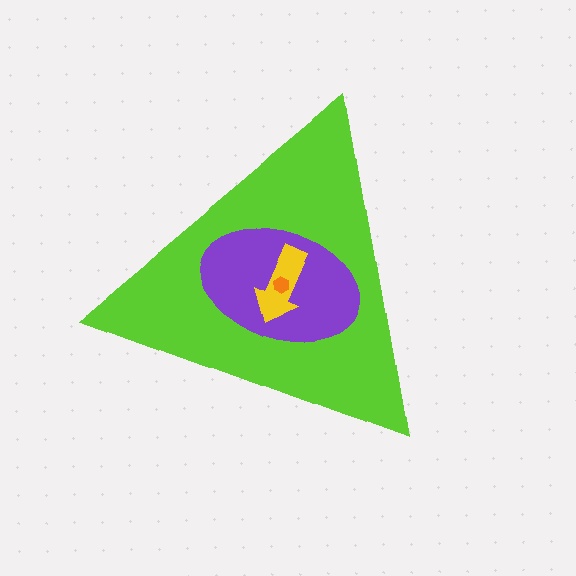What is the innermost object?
The orange hexagon.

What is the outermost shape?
The lime triangle.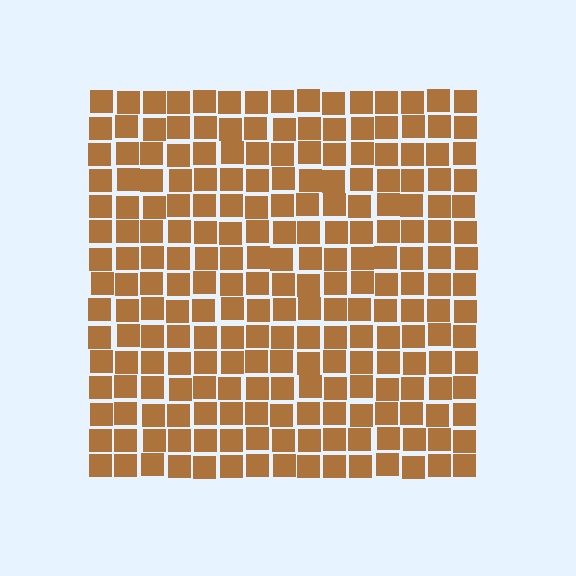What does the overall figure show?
The overall figure shows a square.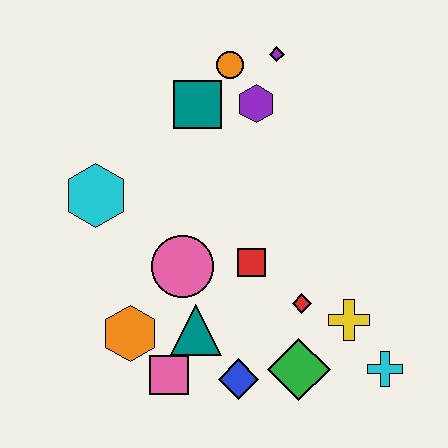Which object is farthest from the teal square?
The cyan cross is farthest from the teal square.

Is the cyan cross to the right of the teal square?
Yes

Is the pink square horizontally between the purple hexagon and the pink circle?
No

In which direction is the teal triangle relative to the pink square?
The teal triangle is above the pink square.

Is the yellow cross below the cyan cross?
No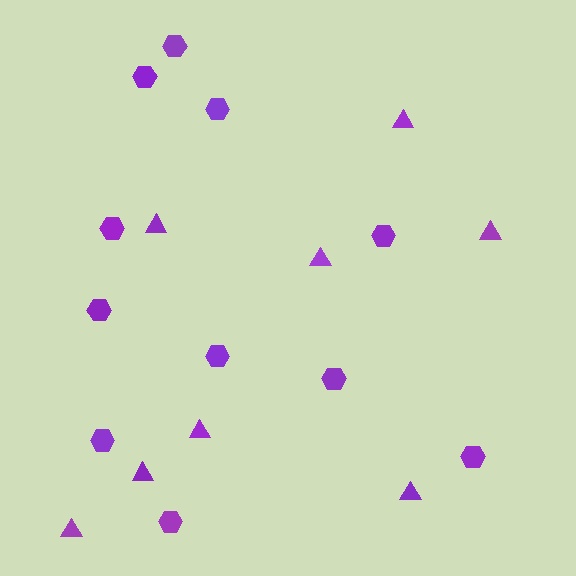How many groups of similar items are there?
There are 2 groups: one group of triangles (8) and one group of hexagons (11).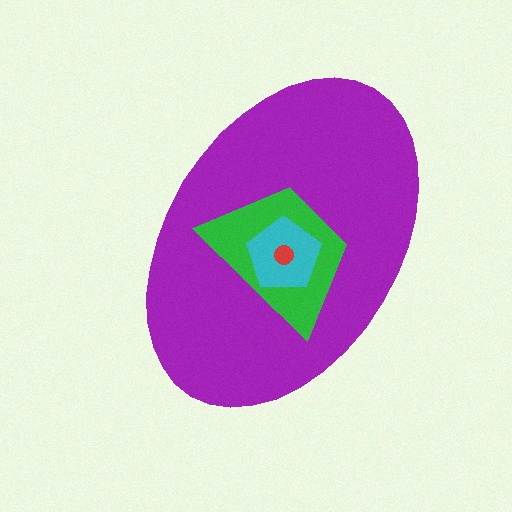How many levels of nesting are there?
4.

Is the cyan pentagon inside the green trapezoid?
Yes.